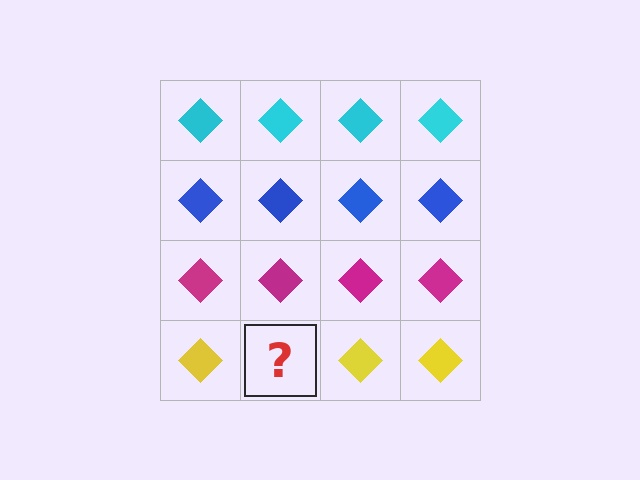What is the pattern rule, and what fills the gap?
The rule is that each row has a consistent color. The gap should be filled with a yellow diamond.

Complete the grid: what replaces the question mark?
The question mark should be replaced with a yellow diamond.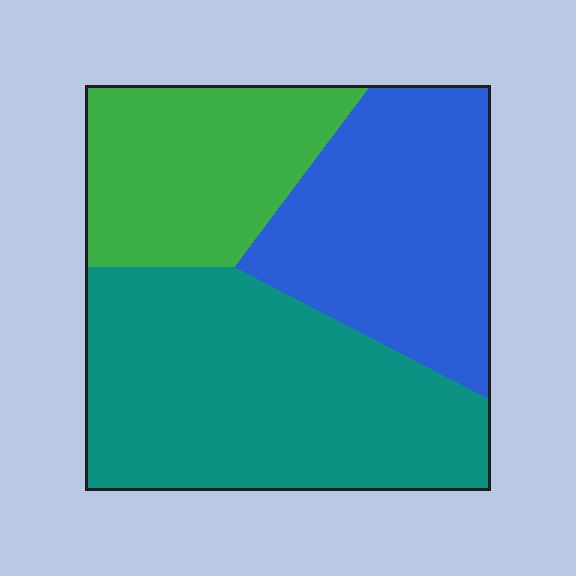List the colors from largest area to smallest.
From largest to smallest: teal, blue, green.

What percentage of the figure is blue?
Blue covers around 30% of the figure.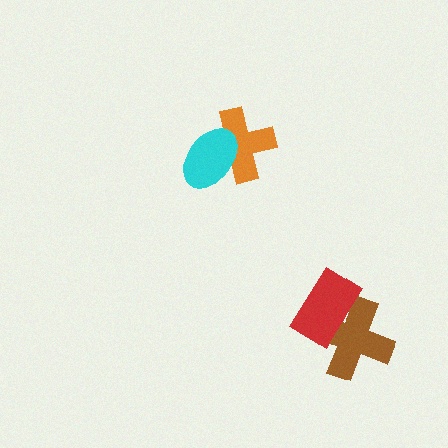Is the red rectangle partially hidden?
No, no other shape covers it.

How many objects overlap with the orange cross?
1 object overlaps with the orange cross.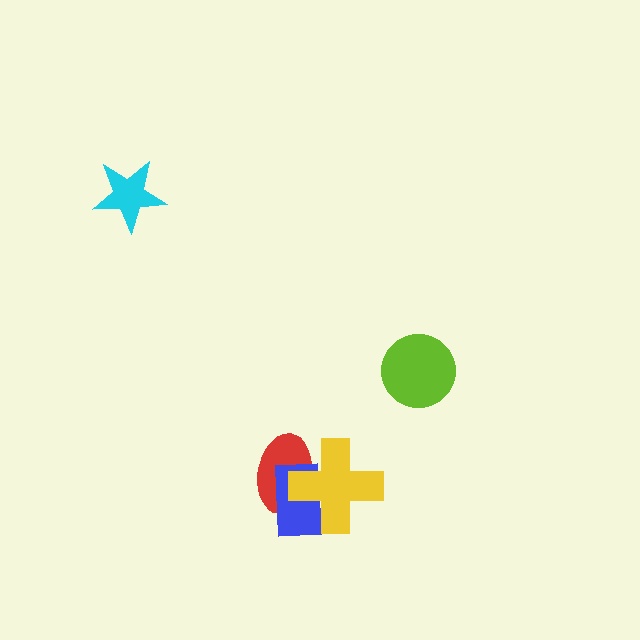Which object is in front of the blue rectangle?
The yellow cross is in front of the blue rectangle.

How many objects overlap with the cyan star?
0 objects overlap with the cyan star.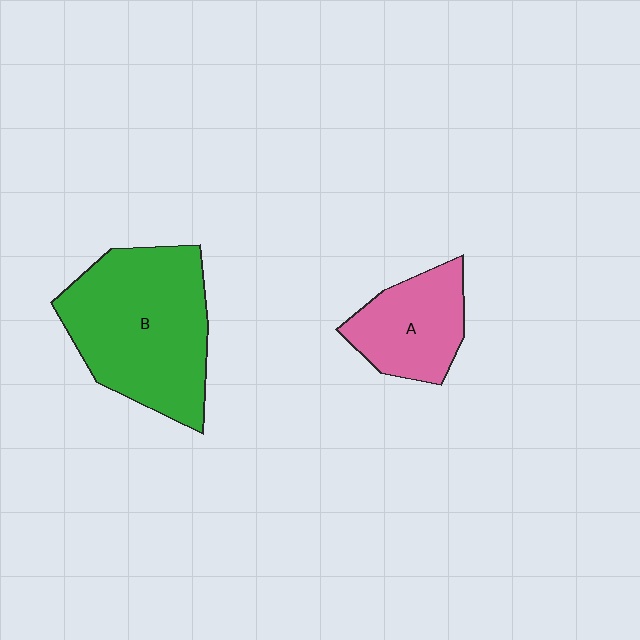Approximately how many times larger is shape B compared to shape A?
Approximately 2.0 times.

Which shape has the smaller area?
Shape A (pink).